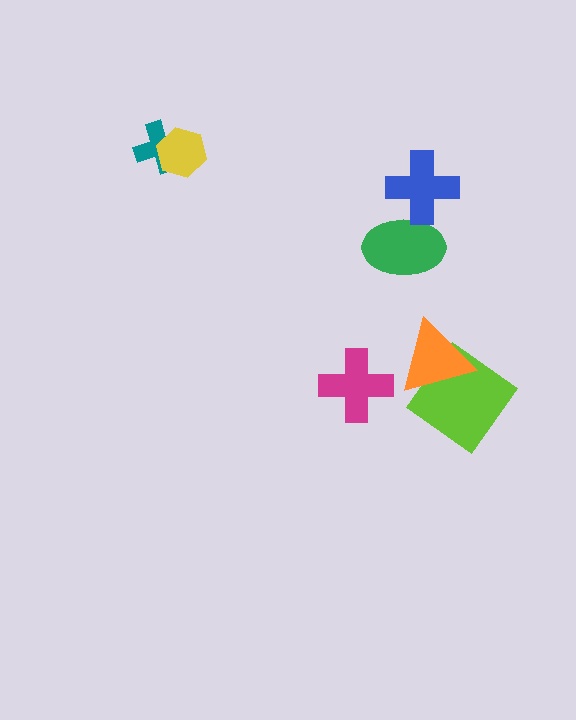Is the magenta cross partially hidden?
No, no other shape covers it.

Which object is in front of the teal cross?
The yellow hexagon is in front of the teal cross.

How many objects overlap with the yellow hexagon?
1 object overlaps with the yellow hexagon.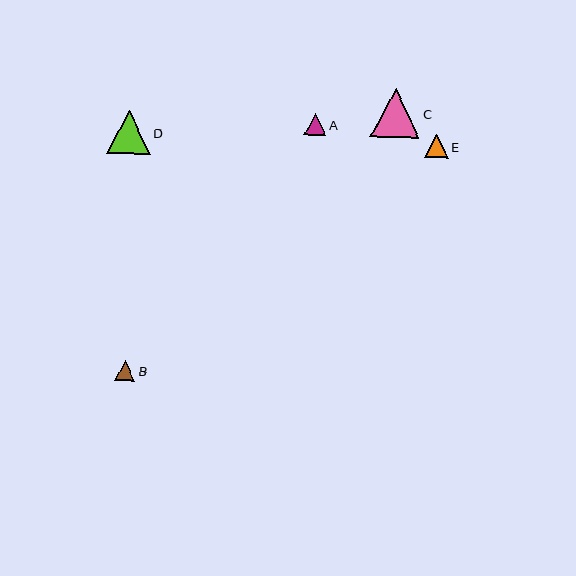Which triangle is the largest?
Triangle C is the largest with a size of approximately 49 pixels.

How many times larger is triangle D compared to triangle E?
Triangle D is approximately 1.8 times the size of triangle E.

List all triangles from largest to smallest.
From largest to smallest: C, D, E, A, B.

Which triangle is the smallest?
Triangle B is the smallest with a size of approximately 20 pixels.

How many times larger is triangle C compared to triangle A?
Triangle C is approximately 2.3 times the size of triangle A.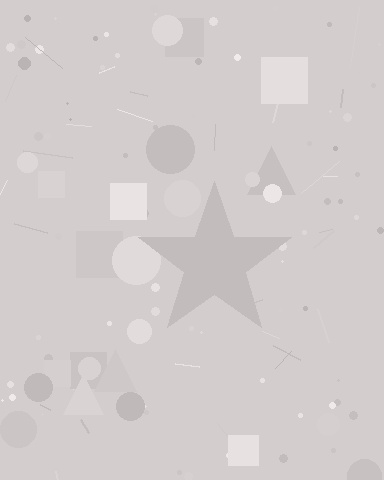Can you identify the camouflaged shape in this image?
The camouflaged shape is a star.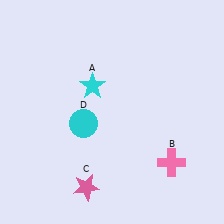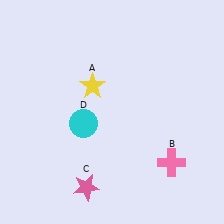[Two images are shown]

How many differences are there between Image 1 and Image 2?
There is 1 difference between the two images.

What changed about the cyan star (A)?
In Image 1, A is cyan. In Image 2, it changed to yellow.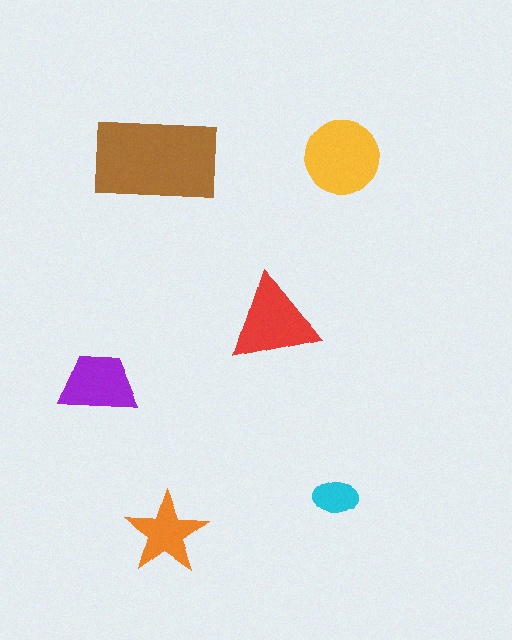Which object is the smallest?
The cyan ellipse.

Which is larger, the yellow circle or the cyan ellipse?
The yellow circle.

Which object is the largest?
The brown rectangle.